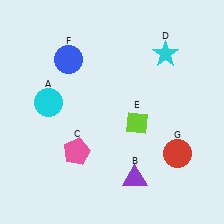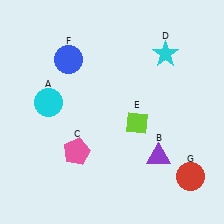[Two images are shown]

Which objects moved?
The objects that moved are: the purple triangle (B), the red circle (G).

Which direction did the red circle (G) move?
The red circle (G) moved down.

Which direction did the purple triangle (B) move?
The purple triangle (B) moved right.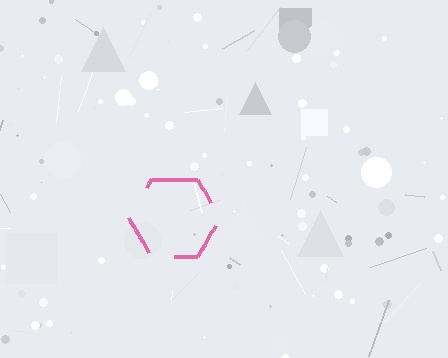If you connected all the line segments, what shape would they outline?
They would outline a hexagon.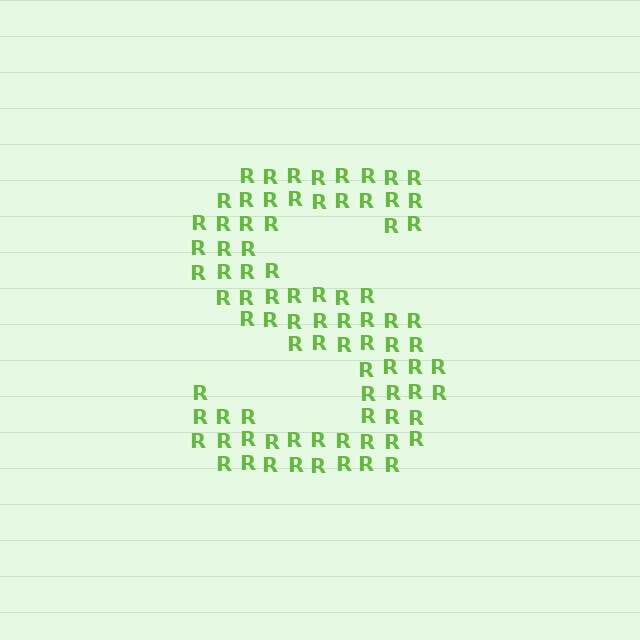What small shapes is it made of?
It is made of small letter R's.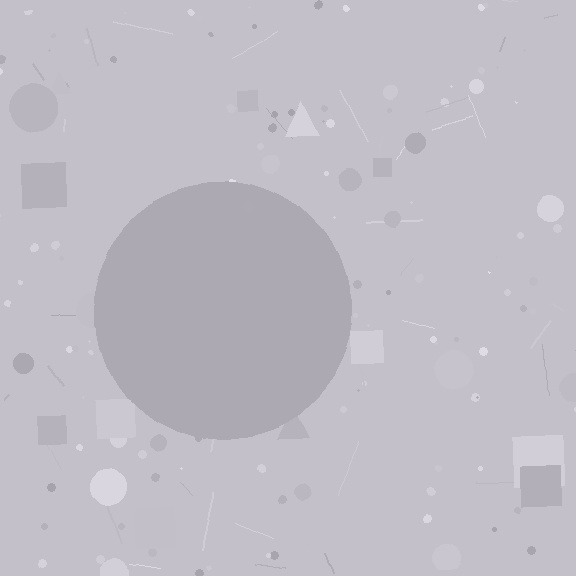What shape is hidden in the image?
A circle is hidden in the image.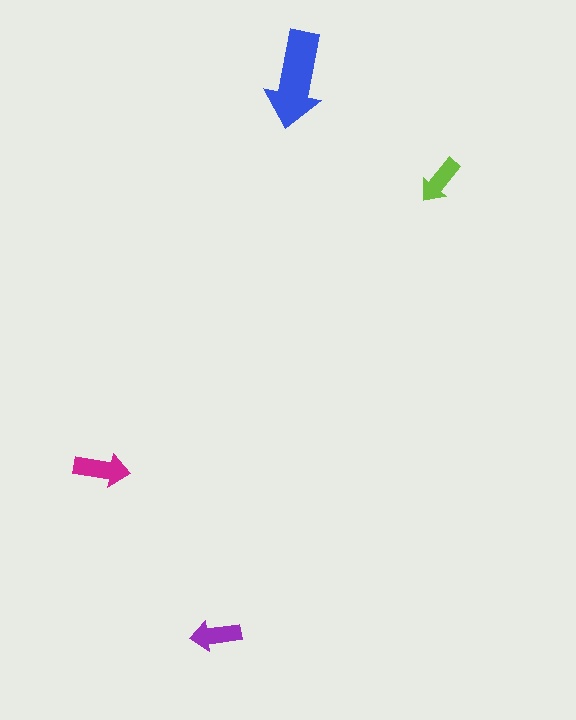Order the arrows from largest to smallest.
the blue one, the magenta one, the purple one, the lime one.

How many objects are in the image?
There are 4 objects in the image.